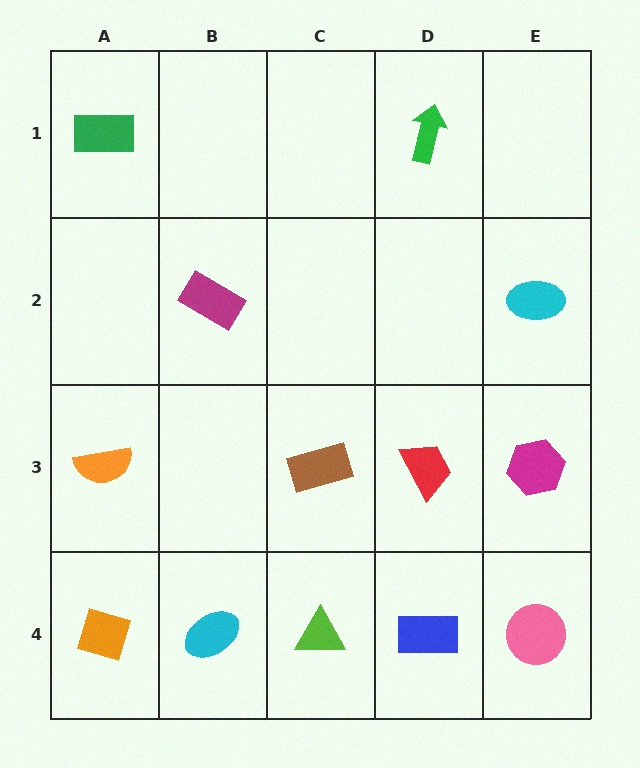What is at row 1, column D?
A green arrow.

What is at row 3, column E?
A magenta hexagon.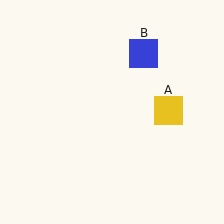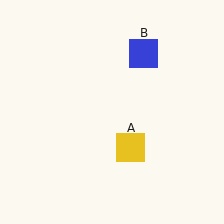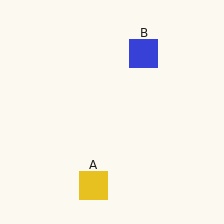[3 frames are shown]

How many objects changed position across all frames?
1 object changed position: yellow square (object A).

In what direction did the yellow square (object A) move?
The yellow square (object A) moved down and to the left.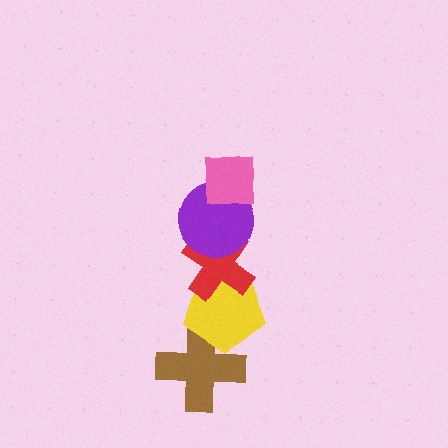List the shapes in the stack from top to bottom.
From top to bottom: the pink square, the purple circle, the red cross, the yellow pentagon, the brown cross.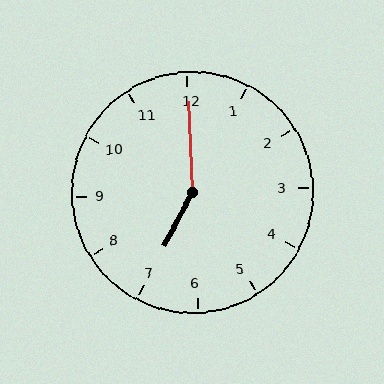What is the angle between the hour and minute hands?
Approximately 150 degrees.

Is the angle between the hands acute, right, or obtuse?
It is obtuse.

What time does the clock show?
7:00.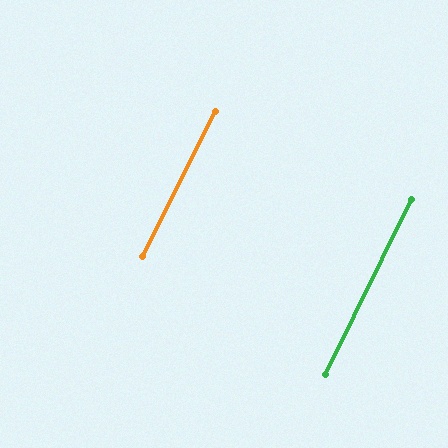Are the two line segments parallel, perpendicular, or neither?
Parallel — their directions differ by only 0.3°.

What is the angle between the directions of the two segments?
Approximately 0 degrees.